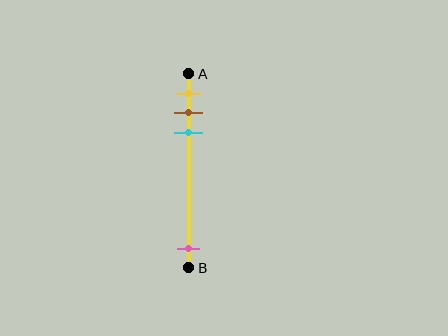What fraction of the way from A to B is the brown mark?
The brown mark is approximately 20% (0.2) of the way from A to B.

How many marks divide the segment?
There are 4 marks dividing the segment.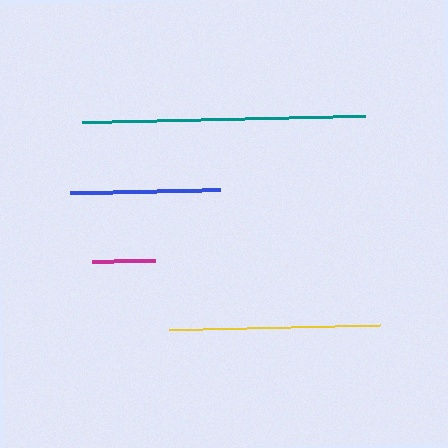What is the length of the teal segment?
The teal segment is approximately 283 pixels long.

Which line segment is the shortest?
The magenta line is the shortest at approximately 63 pixels.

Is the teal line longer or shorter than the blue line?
The teal line is longer than the blue line.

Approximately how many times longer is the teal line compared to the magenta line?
The teal line is approximately 4.5 times the length of the magenta line.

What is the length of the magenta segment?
The magenta segment is approximately 63 pixels long.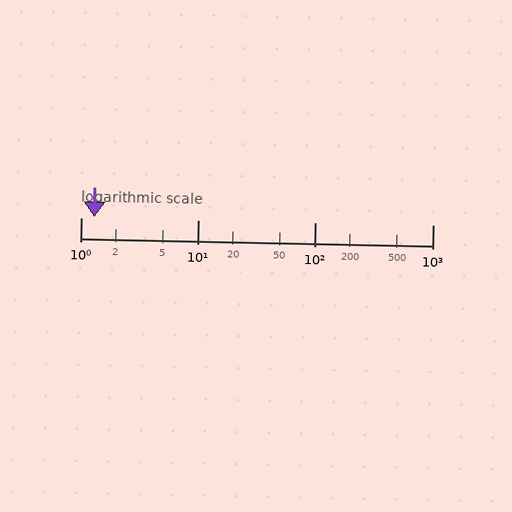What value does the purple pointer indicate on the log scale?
The pointer indicates approximately 1.3.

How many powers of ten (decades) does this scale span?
The scale spans 3 decades, from 1 to 1000.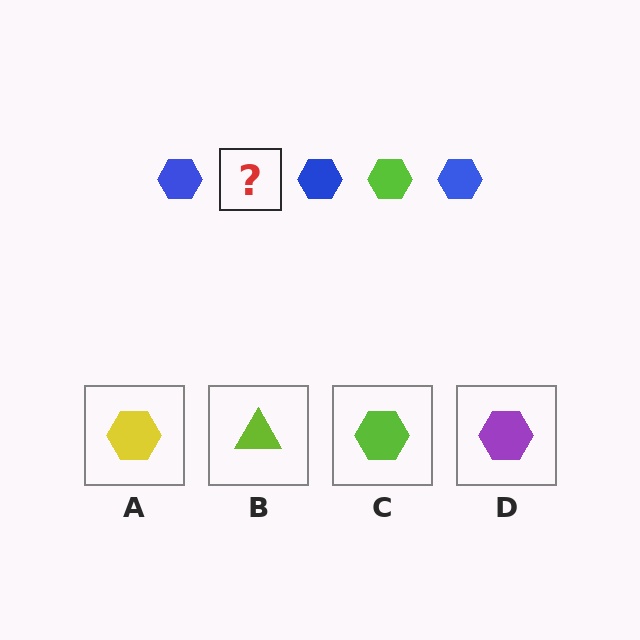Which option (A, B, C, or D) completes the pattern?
C.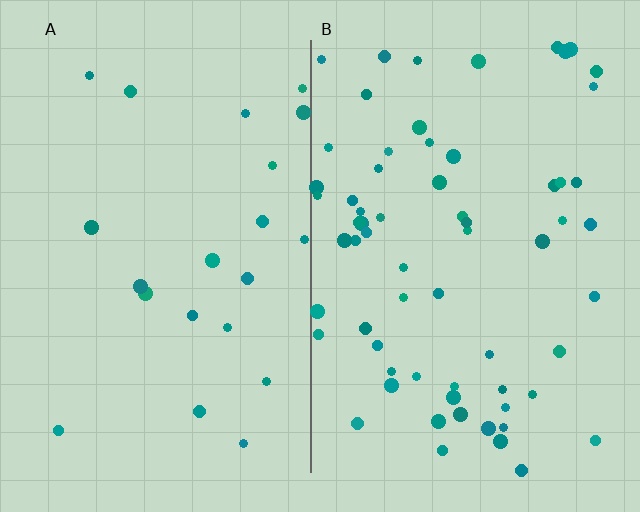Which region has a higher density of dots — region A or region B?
B (the right).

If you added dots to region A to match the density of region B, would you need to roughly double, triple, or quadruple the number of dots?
Approximately triple.